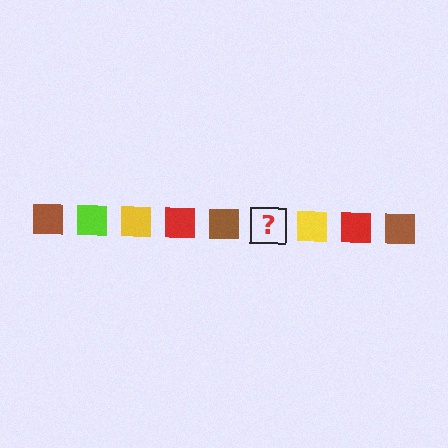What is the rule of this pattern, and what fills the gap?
The rule is that the pattern cycles through brown, lime, yellow, red squares. The gap should be filled with a lime square.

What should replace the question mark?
The question mark should be replaced with a lime square.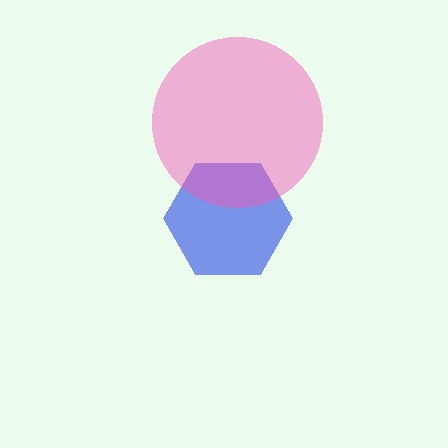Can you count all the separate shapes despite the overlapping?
Yes, there are 2 separate shapes.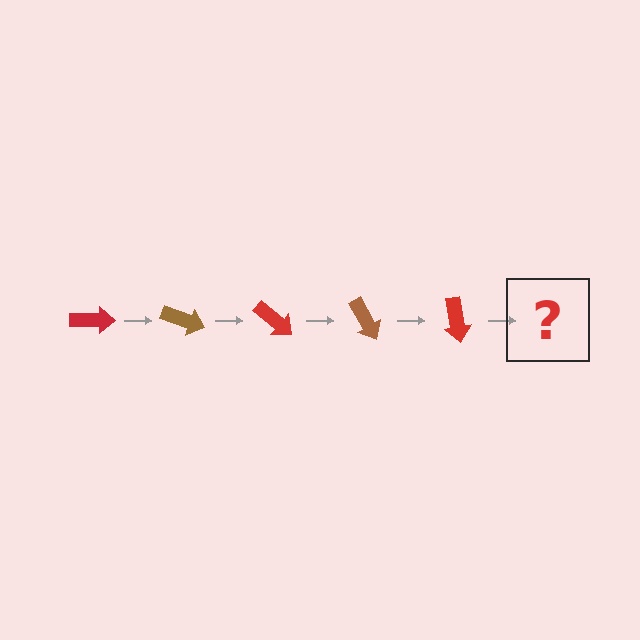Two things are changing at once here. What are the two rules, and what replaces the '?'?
The two rules are that it rotates 20 degrees each step and the color cycles through red and brown. The '?' should be a brown arrow, rotated 100 degrees from the start.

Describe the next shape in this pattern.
It should be a brown arrow, rotated 100 degrees from the start.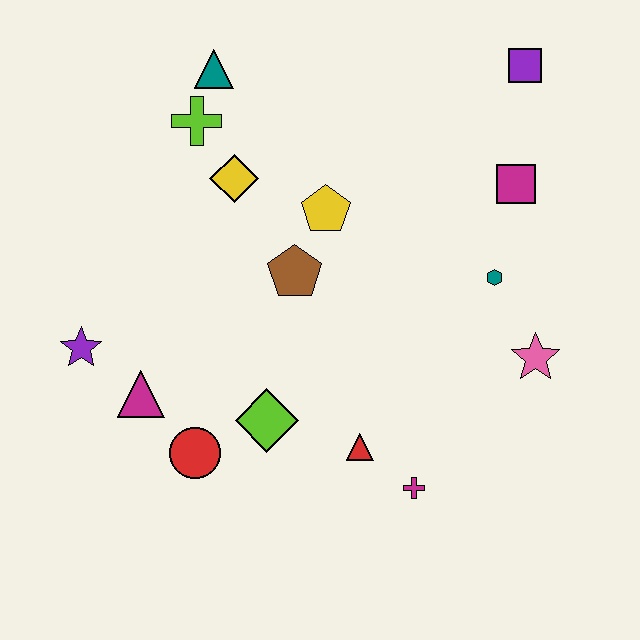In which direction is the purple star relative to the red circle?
The purple star is to the left of the red circle.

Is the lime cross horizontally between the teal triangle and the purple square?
No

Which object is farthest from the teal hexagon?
The purple star is farthest from the teal hexagon.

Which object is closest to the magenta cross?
The red triangle is closest to the magenta cross.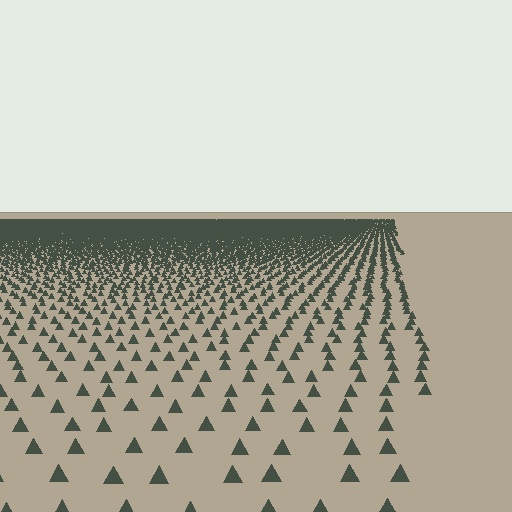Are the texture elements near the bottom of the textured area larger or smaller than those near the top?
Larger. Near the bottom, elements are closer to the viewer and appear at a bigger on-screen size.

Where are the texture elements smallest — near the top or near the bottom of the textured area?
Near the top.